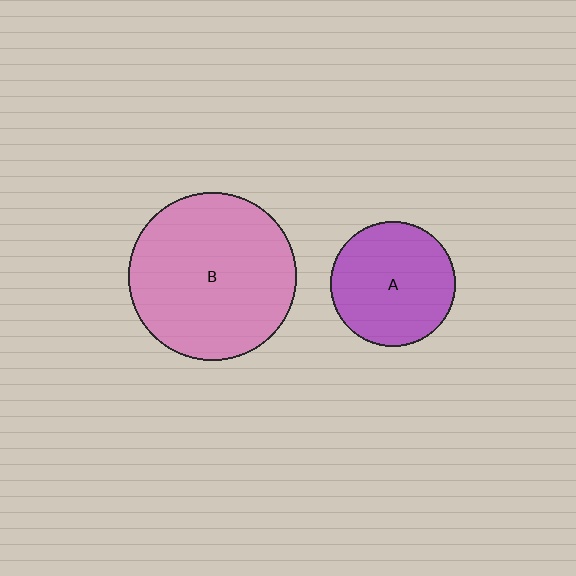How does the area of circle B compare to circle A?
Approximately 1.8 times.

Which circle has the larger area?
Circle B (pink).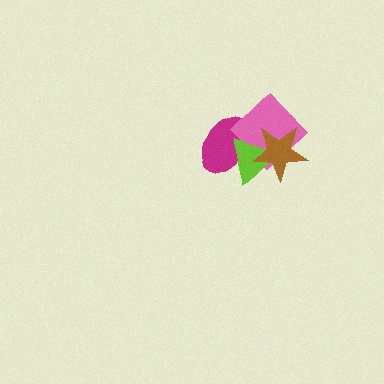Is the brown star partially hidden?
No, no other shape covers it.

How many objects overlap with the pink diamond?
3 objects overlap with the pink diamond.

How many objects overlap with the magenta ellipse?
3 objects overlap with the magenta ellipse.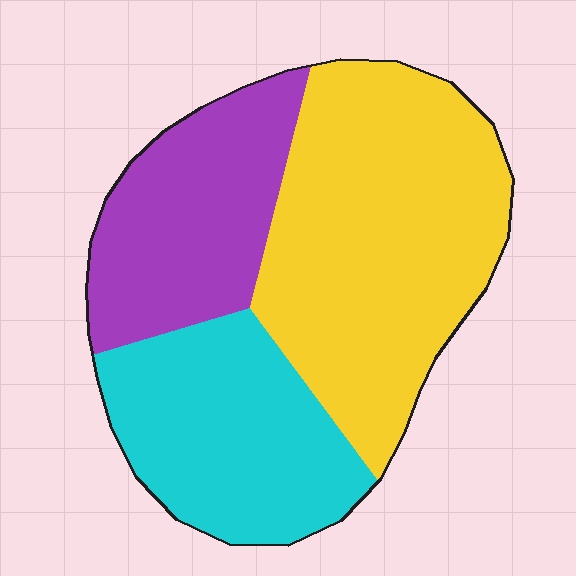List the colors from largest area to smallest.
From largest to smallest: yellow, cyan, purple.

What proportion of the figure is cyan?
Cyan takes up about one quarter (1/4) of the figure.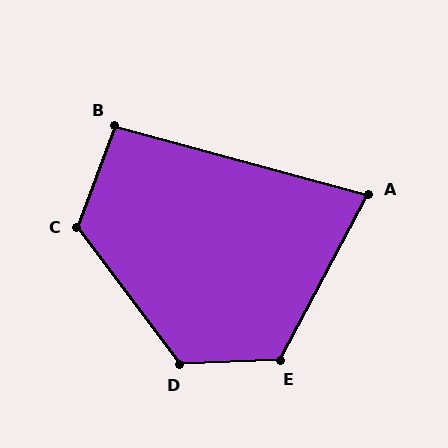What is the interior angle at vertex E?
Approximately 120 degrees (obtuse).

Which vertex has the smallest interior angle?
A, at approximately 77 degrees.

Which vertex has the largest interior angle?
D, at approximately 124 degrees.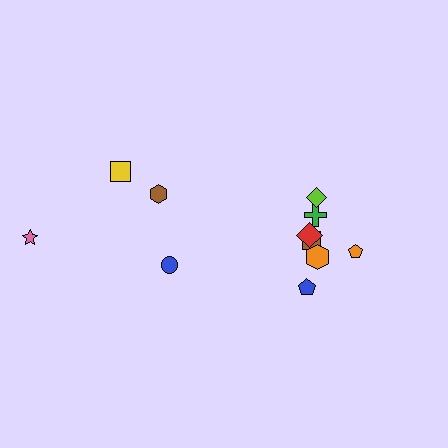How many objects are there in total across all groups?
There are 11 objects.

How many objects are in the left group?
There are 4 objects.